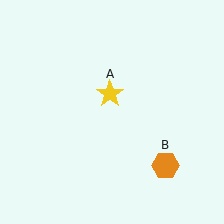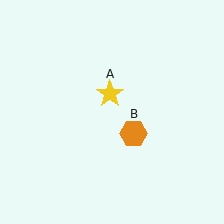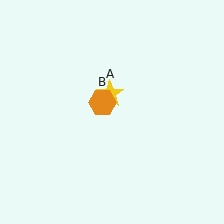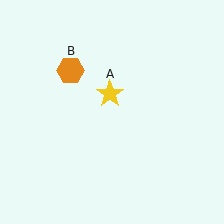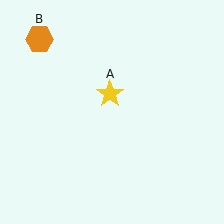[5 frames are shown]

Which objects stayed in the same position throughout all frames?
Yellow star (object A) remained stationary.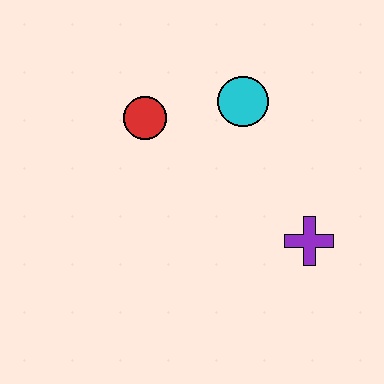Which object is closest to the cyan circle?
The red circle is closest to the cyan circle.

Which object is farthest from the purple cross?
The red circle is farthest from the purple cross.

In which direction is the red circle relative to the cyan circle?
The red circle is to the left of the cyan circle.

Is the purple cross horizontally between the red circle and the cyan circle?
No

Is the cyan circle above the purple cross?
Yes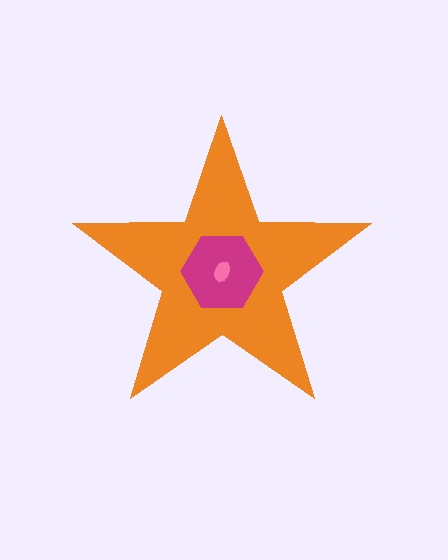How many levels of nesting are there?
3.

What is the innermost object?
The pink ellipse.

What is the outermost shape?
The orange star.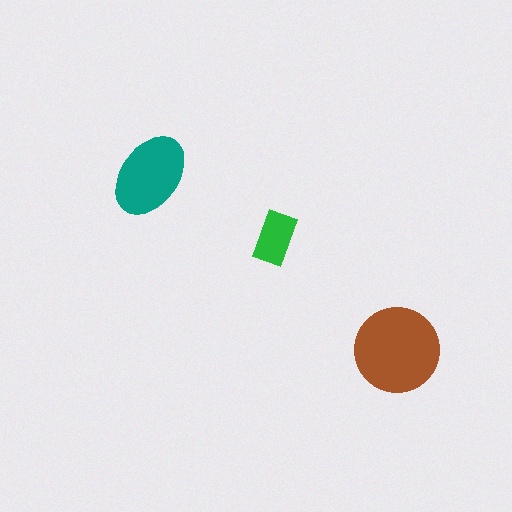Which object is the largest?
The brown circle.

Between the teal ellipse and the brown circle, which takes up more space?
The brown circle.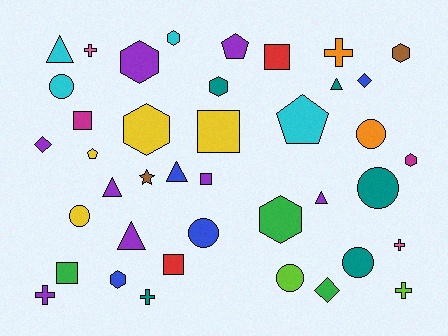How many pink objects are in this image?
There are 2 pink objects.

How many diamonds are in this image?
There are 3 diamonds.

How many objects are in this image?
There are 40 objects.